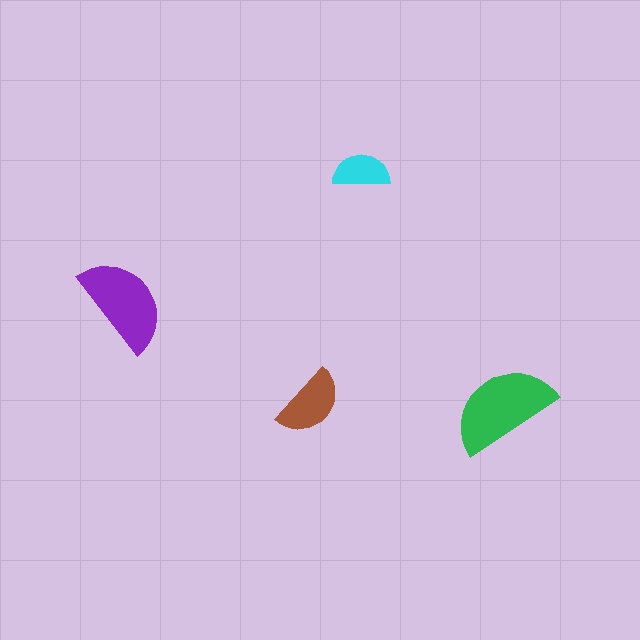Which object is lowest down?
The brown semicircle is bottommost.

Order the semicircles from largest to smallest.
the green one, the purple one, the brown one, the cyan one.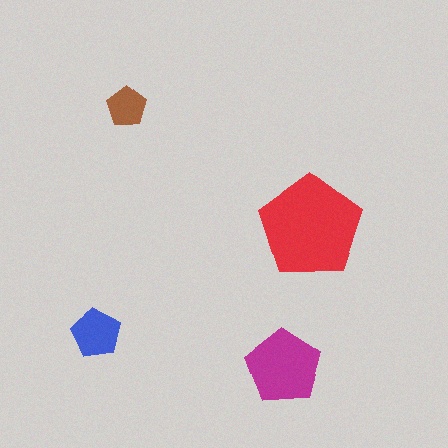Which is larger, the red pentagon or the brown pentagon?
The red one.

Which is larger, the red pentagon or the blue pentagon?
The red one.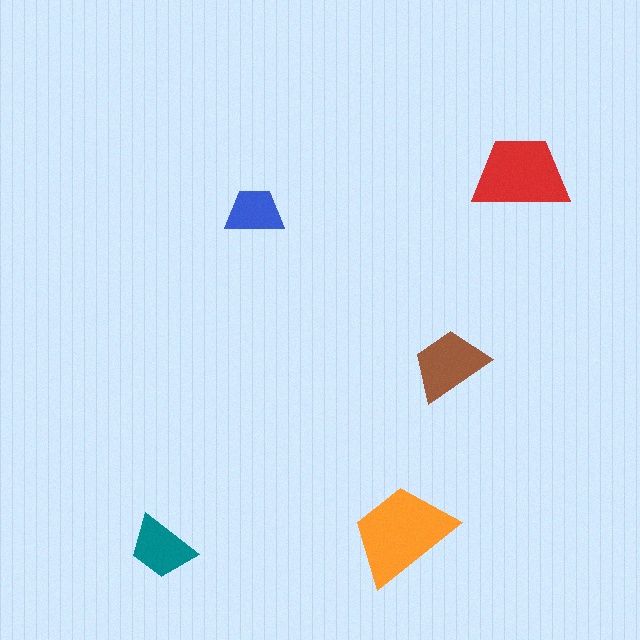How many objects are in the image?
There are 5 objects in the image.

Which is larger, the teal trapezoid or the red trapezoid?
The red one.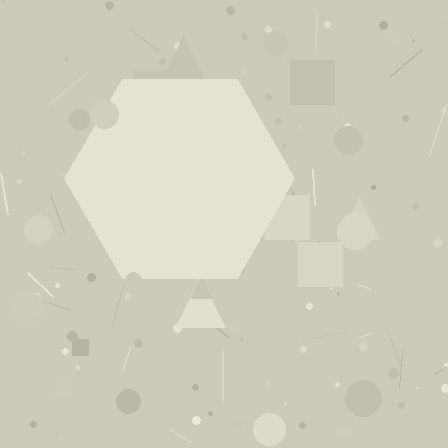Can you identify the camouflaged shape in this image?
The camouflaged shape is a hexagon.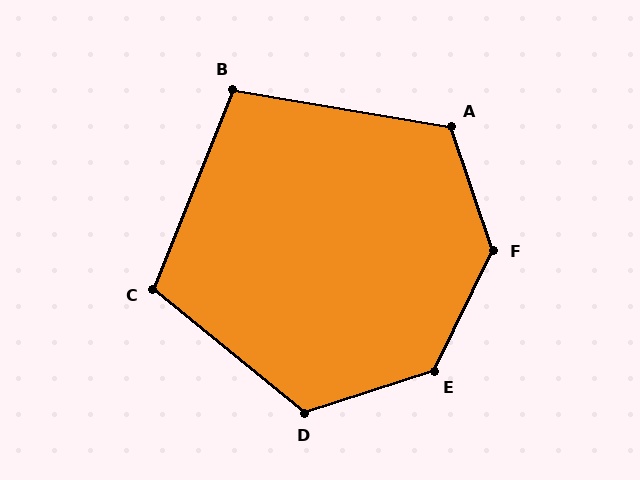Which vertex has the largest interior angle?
F, at approximately 135 degrees.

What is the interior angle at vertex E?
Approximately 134 degrees (obtuse).